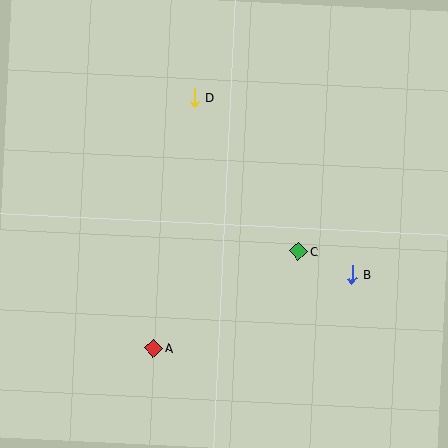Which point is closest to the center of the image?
Point C at (298, 251) is closest to the center.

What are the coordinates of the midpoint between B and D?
The midpoint between B and D is at (273, 186).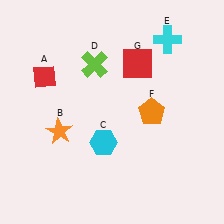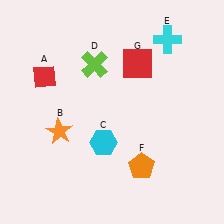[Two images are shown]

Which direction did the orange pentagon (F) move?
The orange pentagon (F) moved down.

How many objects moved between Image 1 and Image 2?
1 object moved between the two images.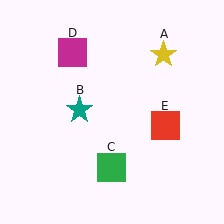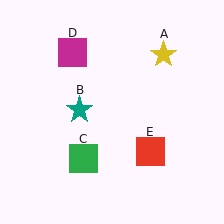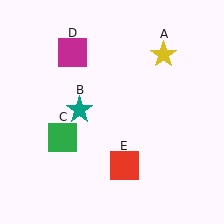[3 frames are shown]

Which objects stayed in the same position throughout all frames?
Yellow star (object A) and teal star (object B) and magenta square (object D) remained stationary.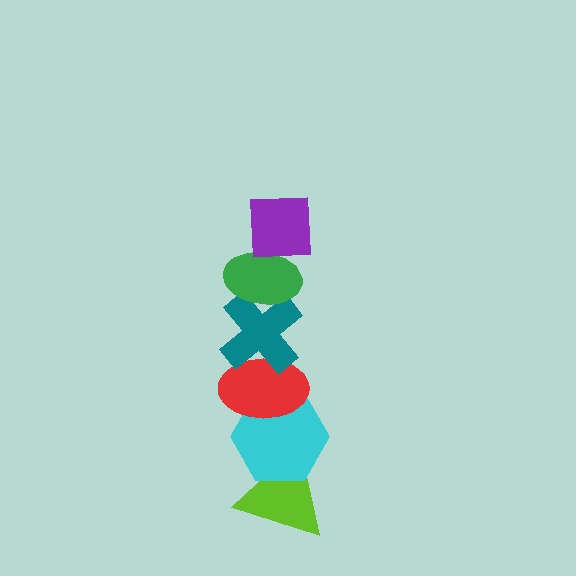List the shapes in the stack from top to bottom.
From top to bottom: the purple square, the green ellipse, the teal cross, the red ellipse, the cyan hexagon, the lime triangle.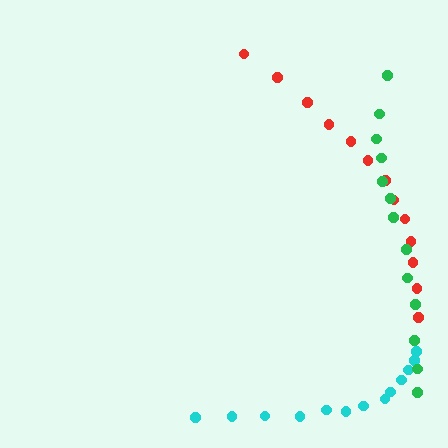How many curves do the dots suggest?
There are 3 distinct paths.